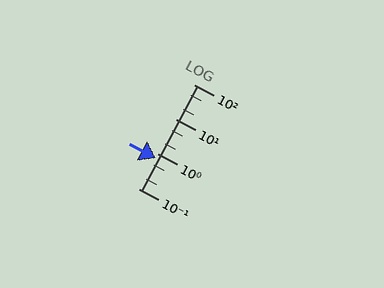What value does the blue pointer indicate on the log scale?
The pointer indicates approximately 0.74.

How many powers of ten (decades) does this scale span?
The scale spans 3 decades, from 0.1 to 100.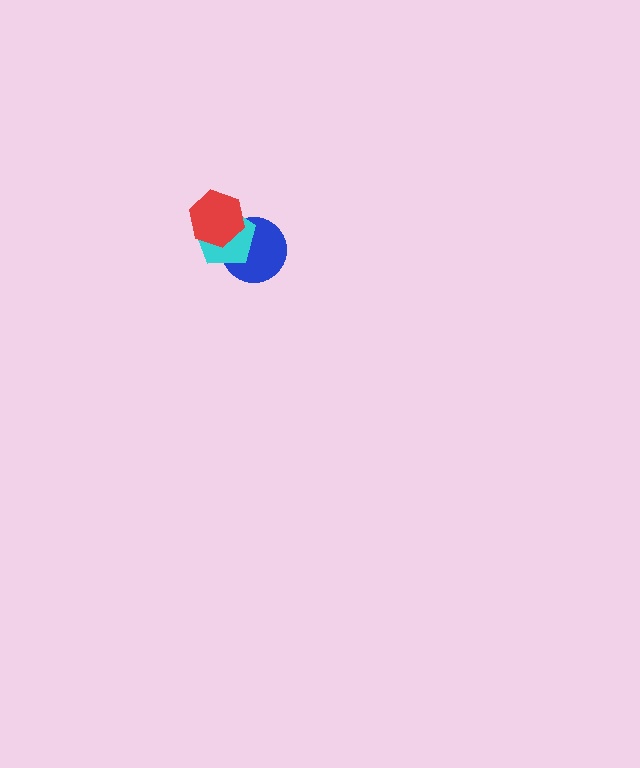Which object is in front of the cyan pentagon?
The red hexagon is in front of the cyan pentagon.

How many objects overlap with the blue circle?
2 objects overlap with the blue circle.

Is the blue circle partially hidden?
Yes, it is partially covered by another shape.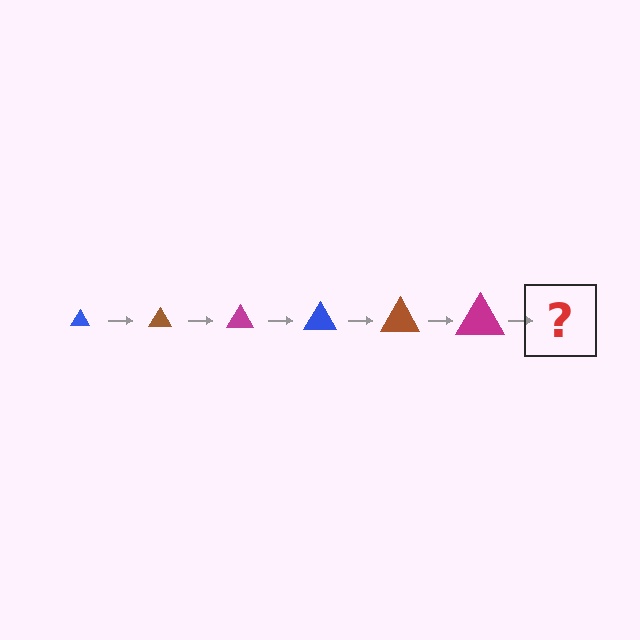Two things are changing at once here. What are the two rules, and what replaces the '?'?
The two rules are that the triangle grows larger each step and the color cycles through blue, brown, and magenta. The '?' should be a blue triangle, larger than the previous one.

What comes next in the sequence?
The next element should be a blue triangle, larger than the previous one.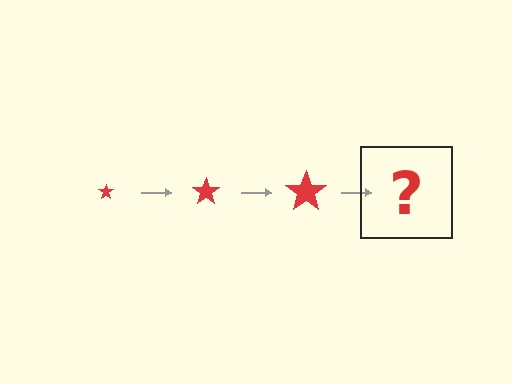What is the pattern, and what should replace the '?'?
The pattern is that the star gets progressively larger each step. The '?' should be a red star, larger than the previous one.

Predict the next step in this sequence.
The next step is a red star, larger than the previous one.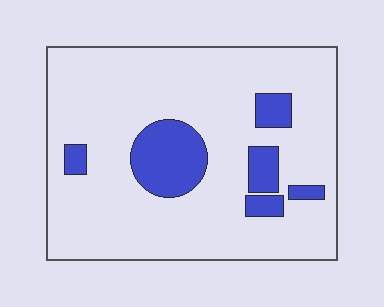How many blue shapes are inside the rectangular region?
6.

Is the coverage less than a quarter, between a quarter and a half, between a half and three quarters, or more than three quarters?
Less than a quarter.